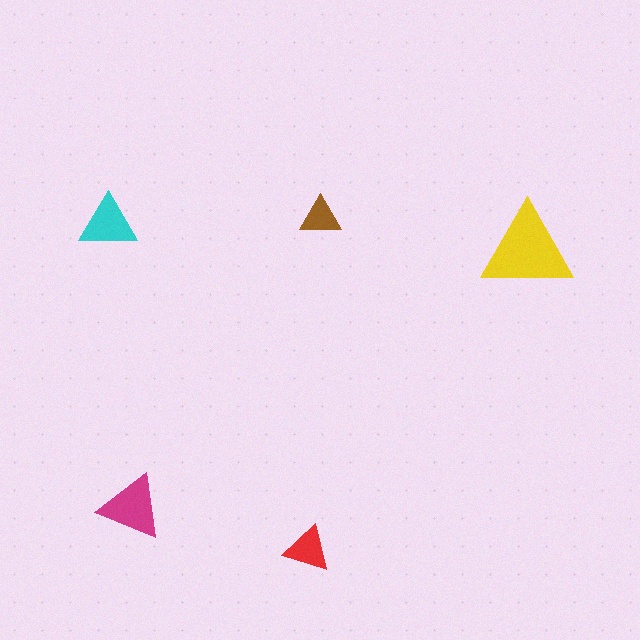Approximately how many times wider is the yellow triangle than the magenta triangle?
About 1.5 times wider.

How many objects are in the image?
There are 5 objects in the image.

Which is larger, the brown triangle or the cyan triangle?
The cyan one.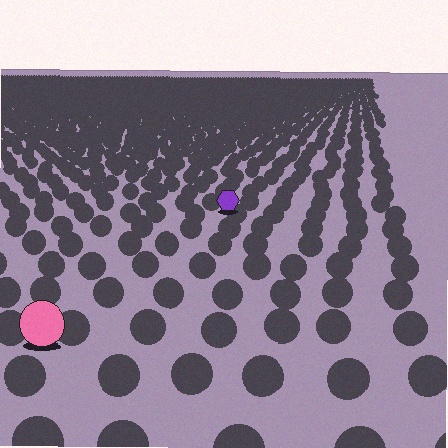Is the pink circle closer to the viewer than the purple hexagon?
Yes. The pink circle is closer — you can tell from the texture gradient: the ground texture is coarser near it.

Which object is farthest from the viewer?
The purple hexagon is farthest from the viewer. It appears smaller and the ground texture around it is denser.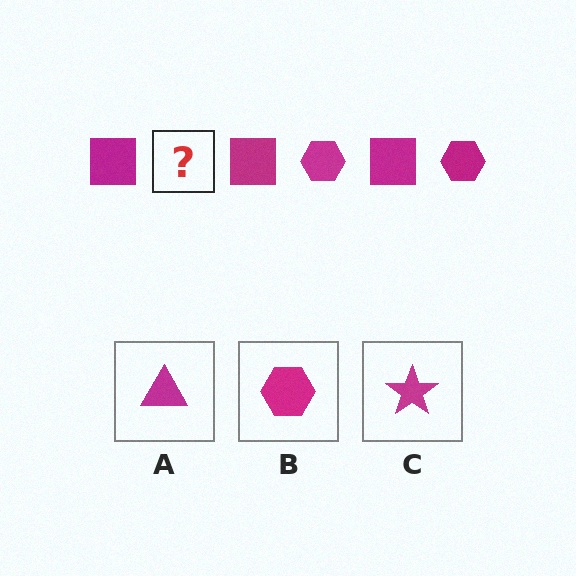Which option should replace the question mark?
Option B.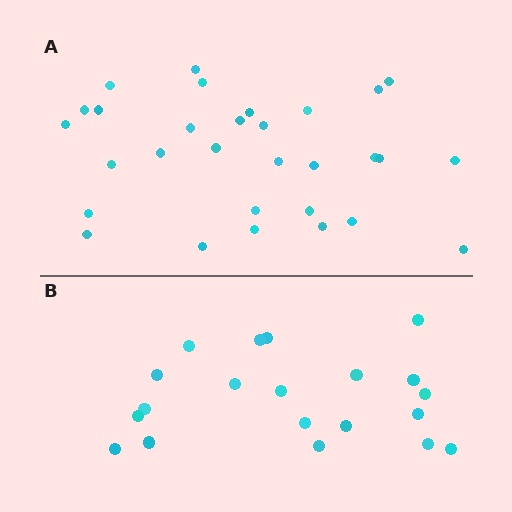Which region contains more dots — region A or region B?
Region A (the top region) has more dots.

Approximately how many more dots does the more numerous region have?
Region A has roughly 10 or so more dots than region B.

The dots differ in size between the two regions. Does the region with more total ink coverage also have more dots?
No. Region B has more total ink coverage because its dots are larger, but region A actually contains more individual dots. Total area can be misleading — the number of items is what matters here.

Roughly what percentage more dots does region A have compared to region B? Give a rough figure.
About 50% more.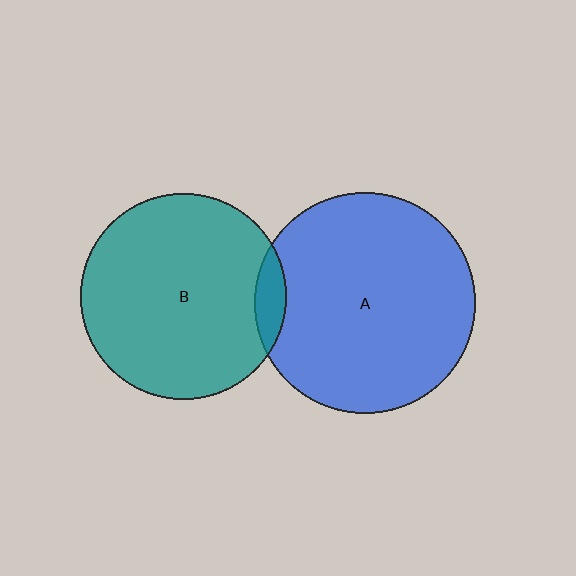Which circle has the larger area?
Circle A (blue).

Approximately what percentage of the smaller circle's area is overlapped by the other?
Approximately 5%.